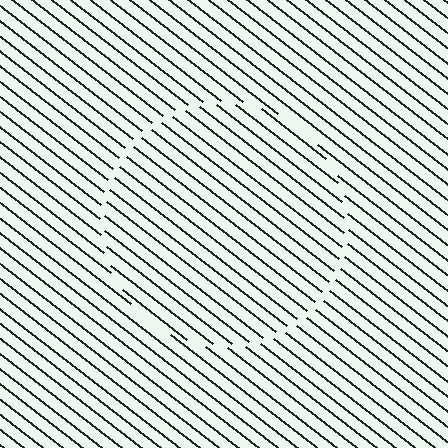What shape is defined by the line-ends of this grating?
An illusory circle. The interior of the shape contains the same grating, shifted by half a period — the contour is defined by the phase discontinuity where line-ends from the inner and outer gratings abut.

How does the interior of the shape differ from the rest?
The interior of the shape contains the same grating, shifted by half a period — the contour is defined by the phase discontinuity where line-ends from the inner and outer gratings abut.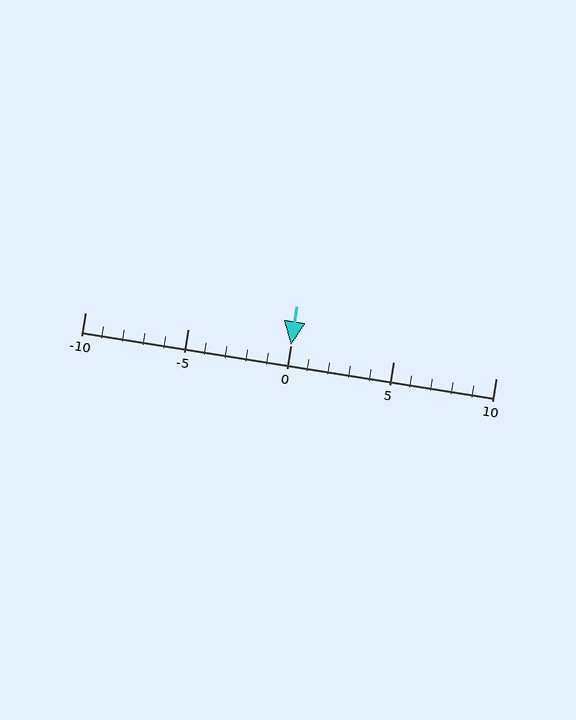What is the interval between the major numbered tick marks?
The major tick marks are spaced 5 units apart.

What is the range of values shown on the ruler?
The ruler shows values from -10 to 10.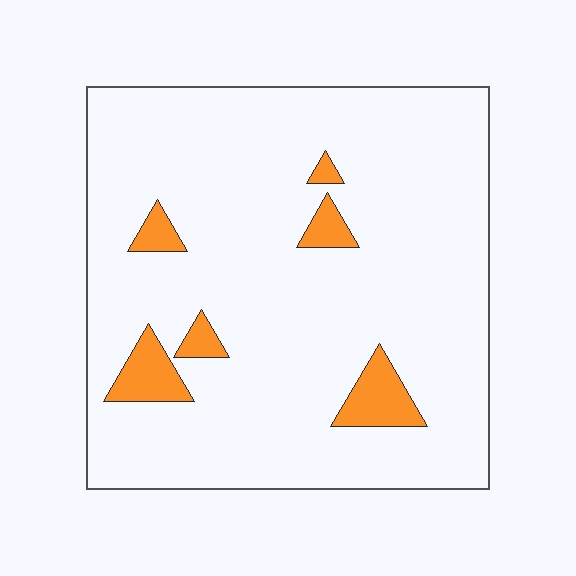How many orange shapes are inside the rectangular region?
6.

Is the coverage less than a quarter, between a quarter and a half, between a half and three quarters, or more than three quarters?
Less than a quarter.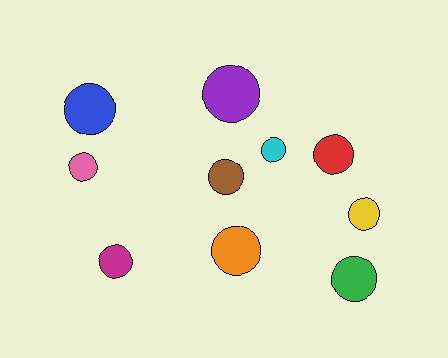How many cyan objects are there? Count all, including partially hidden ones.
There is 1 cyan object.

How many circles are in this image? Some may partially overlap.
There are 10 circles.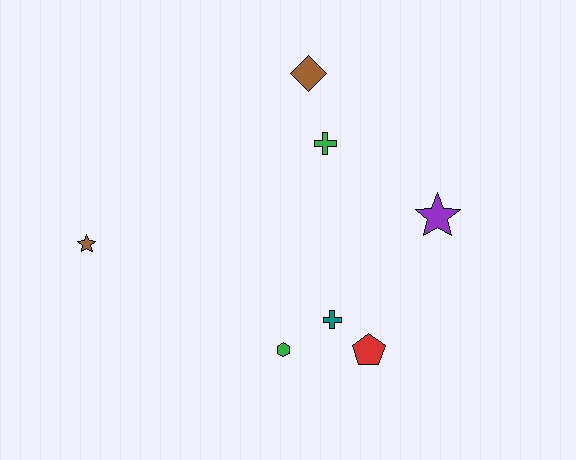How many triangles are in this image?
There are no triangles.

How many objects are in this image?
There are 7 objects.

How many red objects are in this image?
There is 1 red object.